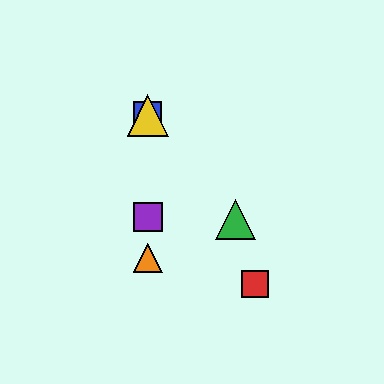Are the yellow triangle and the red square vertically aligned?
No, the yellow triangle is at x≈148 and the red square is at x≈255.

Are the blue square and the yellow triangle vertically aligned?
Yes, both are at x≈148.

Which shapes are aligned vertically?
The blue square, the yellow triangle, the purple square, the orange triangle are aligned vertically.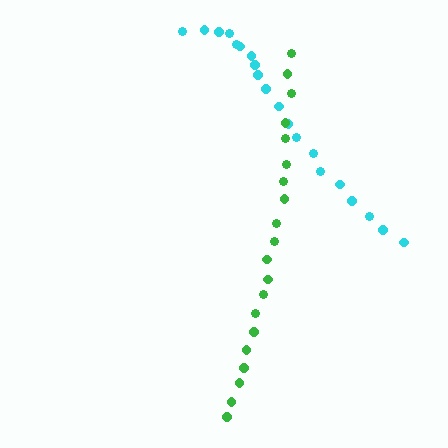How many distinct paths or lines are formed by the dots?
There are 2 distinct paths.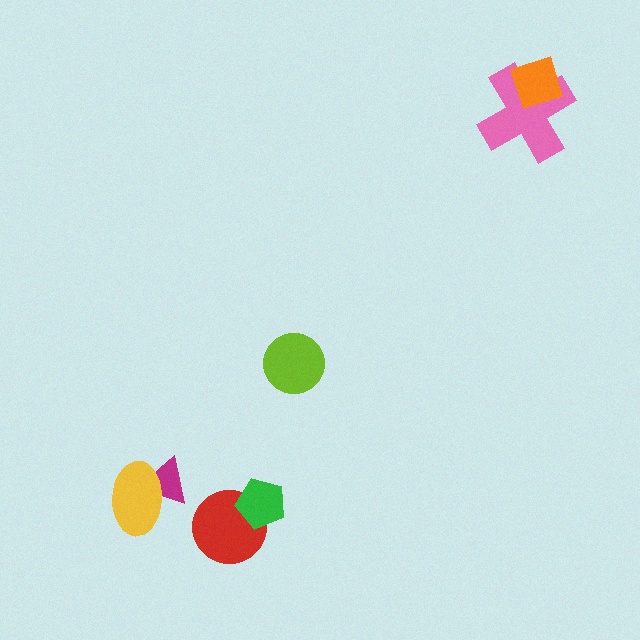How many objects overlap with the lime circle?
0 objects overlap with the lime circle.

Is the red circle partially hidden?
Yes, it is partially covered by another shape.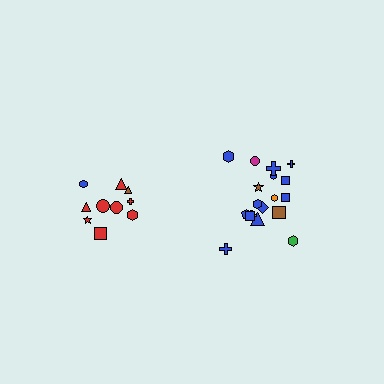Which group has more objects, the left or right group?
The right group.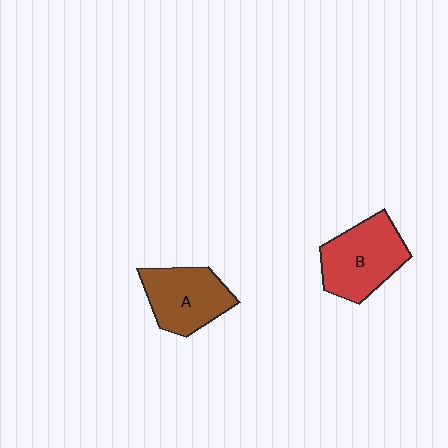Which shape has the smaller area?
Shape A (brown).